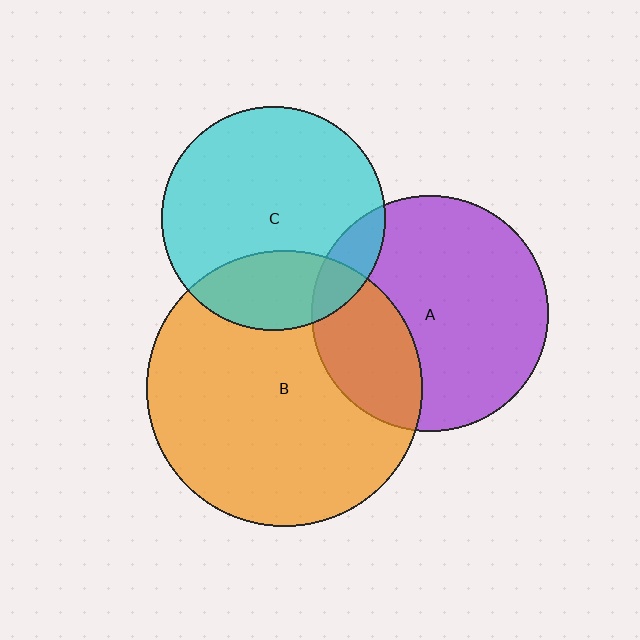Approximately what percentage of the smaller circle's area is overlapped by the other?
Approximately 30%.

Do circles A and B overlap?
Yes.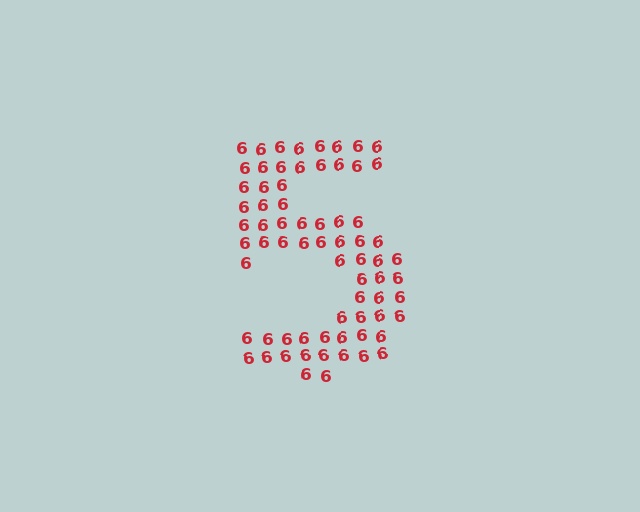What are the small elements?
The small elements are digit 6's.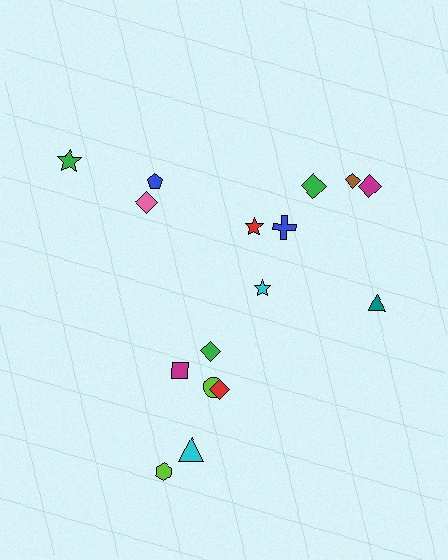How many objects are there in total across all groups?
There are 16 objects.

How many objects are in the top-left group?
There are 3 objects.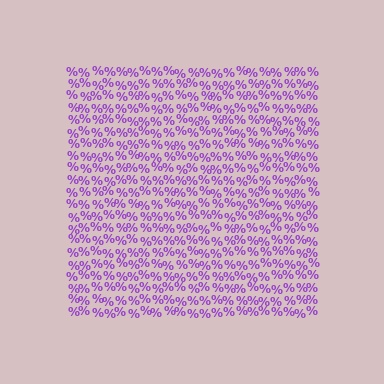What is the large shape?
The large shape is a square.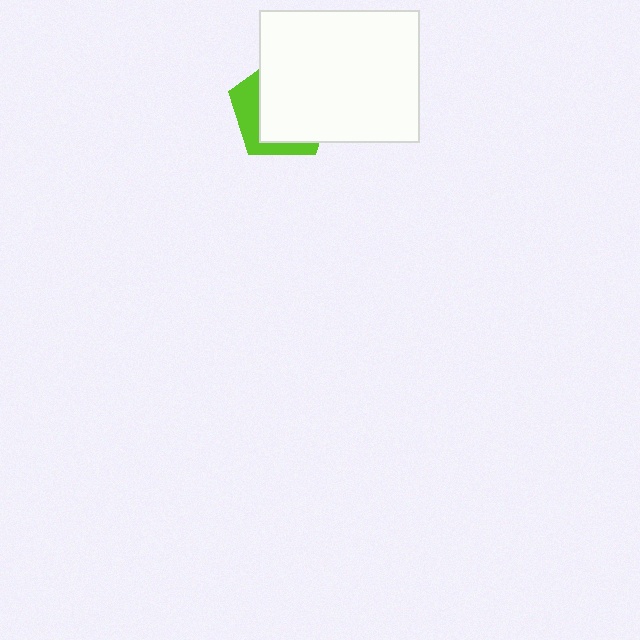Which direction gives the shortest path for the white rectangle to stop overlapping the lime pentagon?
Moving toward the upper-right gives the shortest separation.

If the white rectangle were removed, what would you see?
You would see the complete lime pentagon.